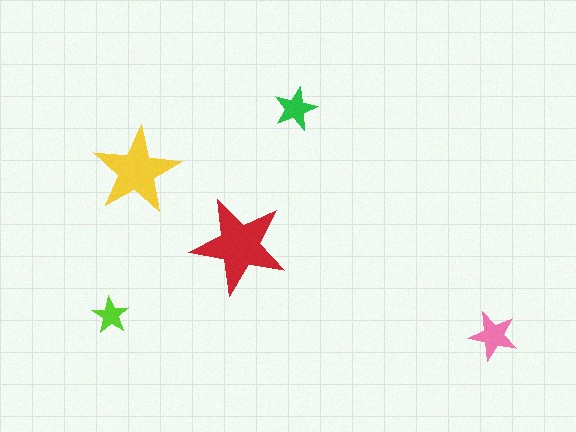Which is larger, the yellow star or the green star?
The yellow one.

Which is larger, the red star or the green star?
The red one.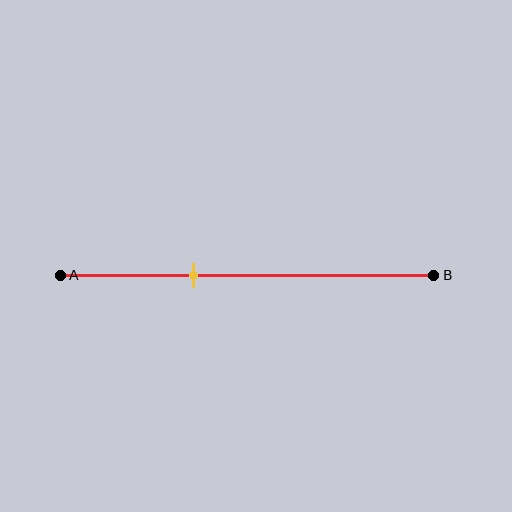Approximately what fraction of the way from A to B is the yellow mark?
The yellow mark is approximately 35% of the way from A to B.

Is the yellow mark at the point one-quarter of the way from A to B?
No, the mark is at about 35% from A, not at the 25% one-quarter point.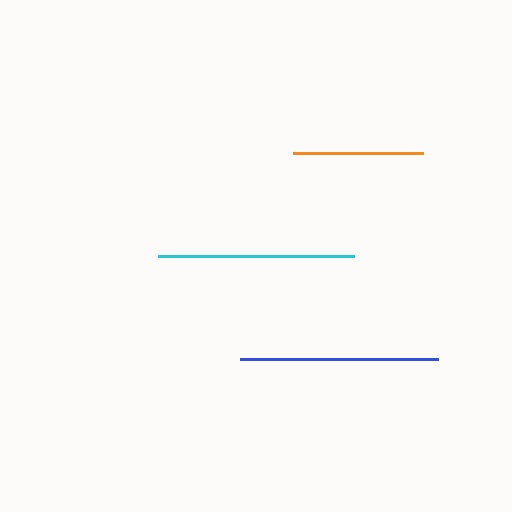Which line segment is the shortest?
The orange line is the shortest at approximately 131 pixels.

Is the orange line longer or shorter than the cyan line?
The cyan line is longer than the orange line.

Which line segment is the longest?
The blue line is the longest at approximately 197 pixels.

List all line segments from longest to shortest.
From longest to shortest: blue, cyan, orange.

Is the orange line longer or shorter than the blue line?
The blue line is longer than the orange line.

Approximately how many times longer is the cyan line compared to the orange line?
The cyan line is approximately 1.5 times the length of the orange line.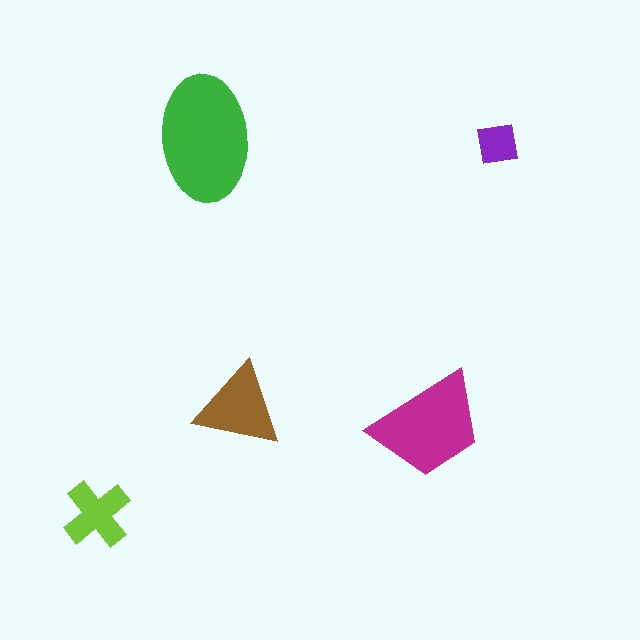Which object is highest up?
The green ellipse is topmost.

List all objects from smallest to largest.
The purple square, the lime cross, the brown triangle, the magenta trapezoid, the green ellipse.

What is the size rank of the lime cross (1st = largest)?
4th.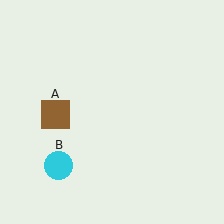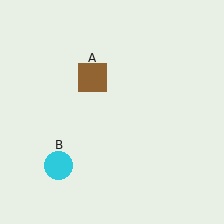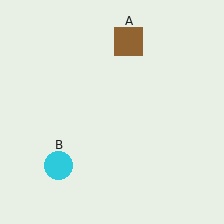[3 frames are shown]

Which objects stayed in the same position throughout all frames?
Cyan circle (object B) remained stationary.